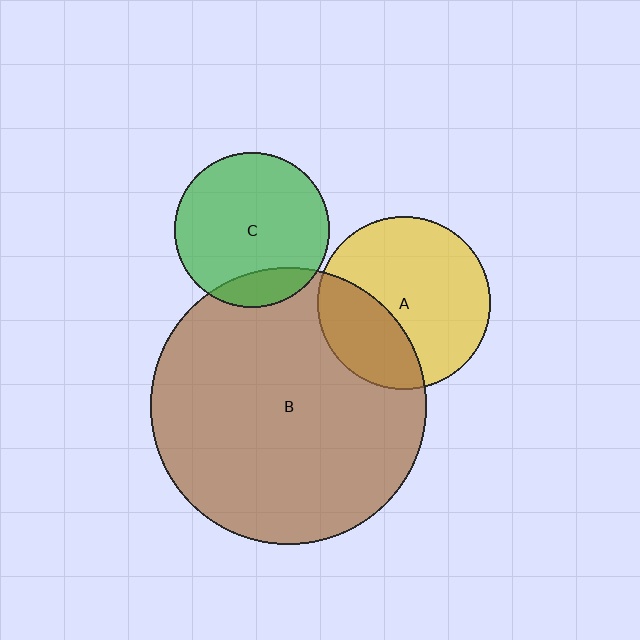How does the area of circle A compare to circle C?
Approximately 1.2 times.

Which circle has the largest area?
Circle B (brown).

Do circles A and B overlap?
Yes.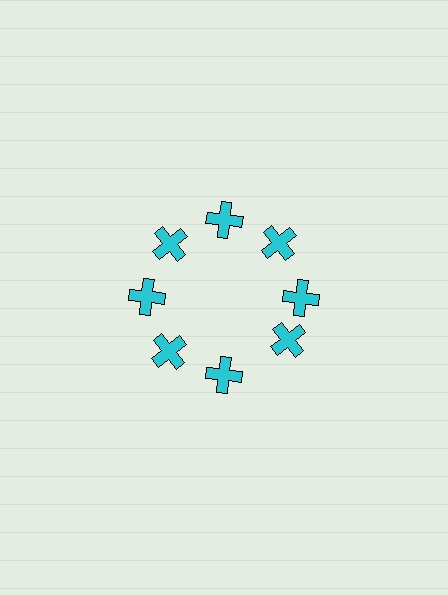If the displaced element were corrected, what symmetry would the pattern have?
It would have 8-fold rotational symmetry — the pattern would map onto itself every 45 degrees.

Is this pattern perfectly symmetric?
No. The 8 cyan crosses are arranged in a ring, but one element near the 4 o'clock position is rotated out of alignment along the ring, breaking the 8-fold rotational symmetry.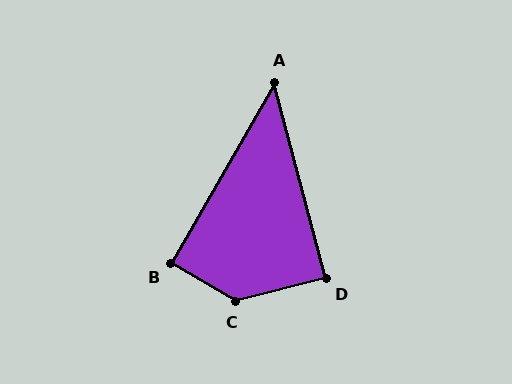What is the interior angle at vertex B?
Approximately 90 degrees (approximately right).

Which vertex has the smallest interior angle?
A, at approximately 45 degrees.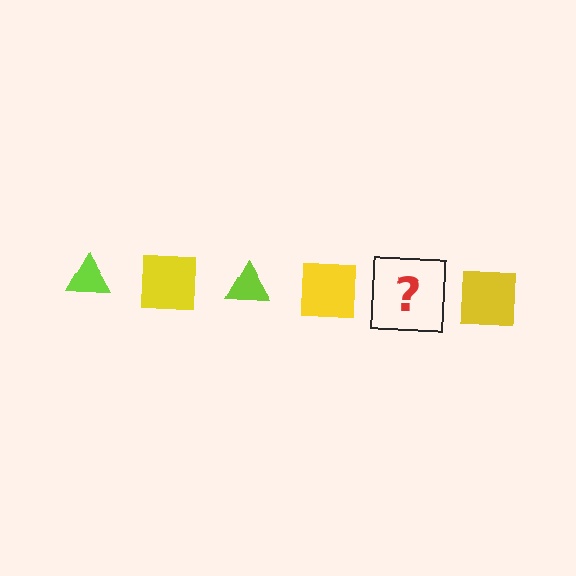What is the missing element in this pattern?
The missing element is a lime triangle.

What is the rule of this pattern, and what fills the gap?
The rule is that the pattern alternates between lime triangle and yellow square. The gap should be filled with a lime triangle.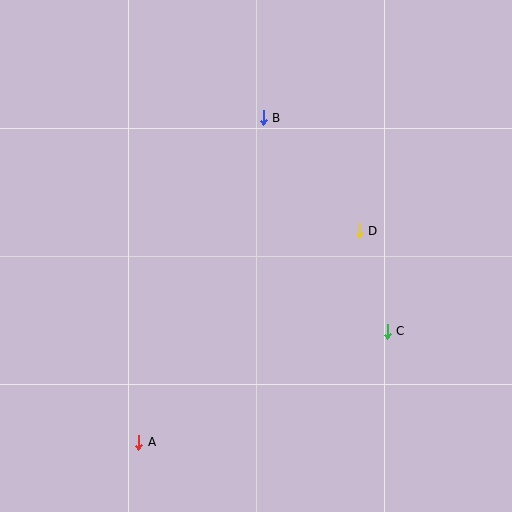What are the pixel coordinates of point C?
Point C is at (387, 331).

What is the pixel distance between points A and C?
The distance between A and C is 272 pixels.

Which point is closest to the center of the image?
Point D at (359, 231) is closest to the center.